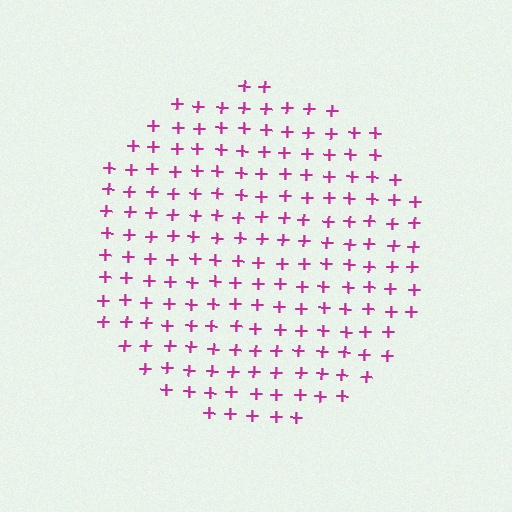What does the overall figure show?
The overall figure shows a circle.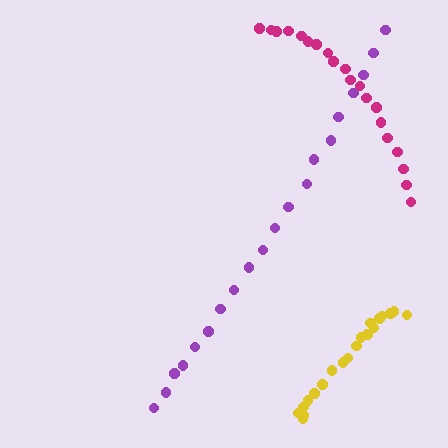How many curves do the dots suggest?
There are 3 distinct paths.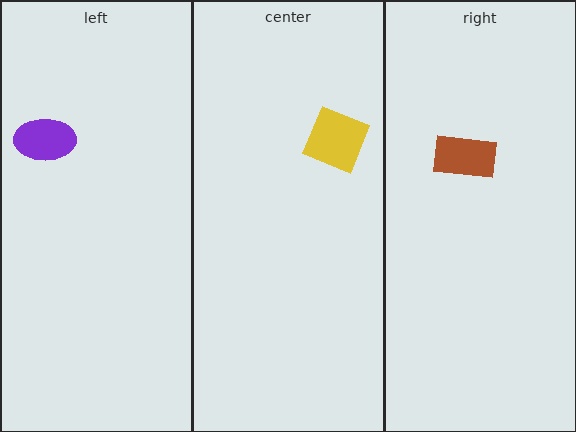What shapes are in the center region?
The yellow square.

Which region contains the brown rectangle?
The right region.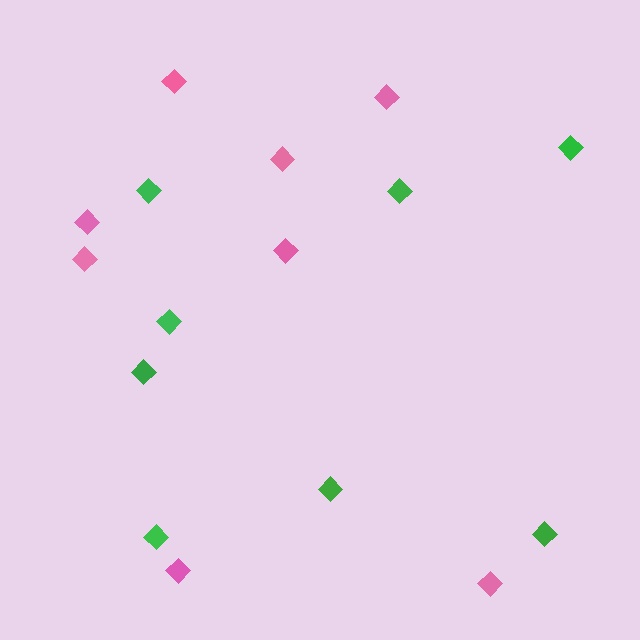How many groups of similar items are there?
There are 2 groups: one group of pink diamonds (8) and one group of green diamonds (8).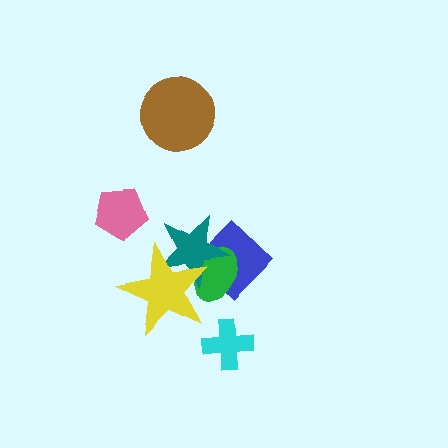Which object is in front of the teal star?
The yellow star is in front of the teal star.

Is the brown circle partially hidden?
No, no other shape covers it.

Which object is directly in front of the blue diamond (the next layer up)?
The green ellipse is directly in front of the blue diamond.